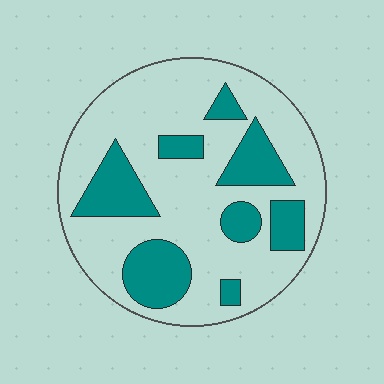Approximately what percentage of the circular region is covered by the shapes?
Approximately 30%.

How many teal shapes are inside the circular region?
8.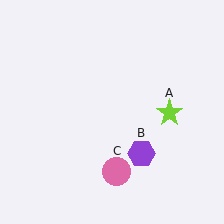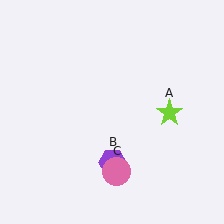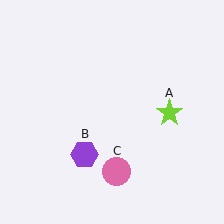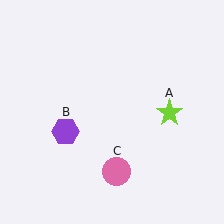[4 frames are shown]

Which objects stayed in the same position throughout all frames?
Lime star (object A) and pink circle (object C) remained stationary.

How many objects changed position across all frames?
1 object changed position: purple hexagon (object B).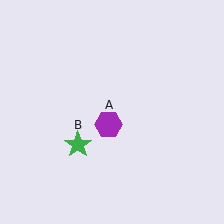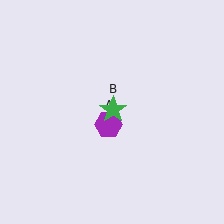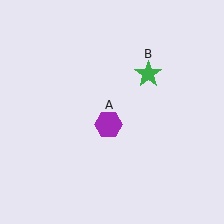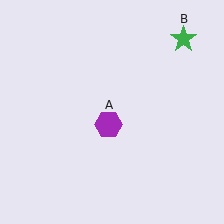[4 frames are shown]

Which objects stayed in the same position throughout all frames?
Purple hexagon (object A) remained stationary.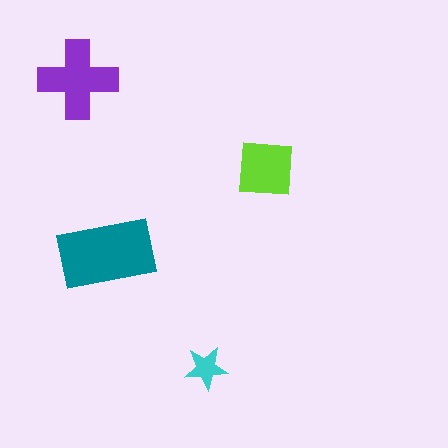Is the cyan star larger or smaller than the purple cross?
Smaller.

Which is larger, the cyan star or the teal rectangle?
The teal rectangle.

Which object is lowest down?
The cyan star is bottommost.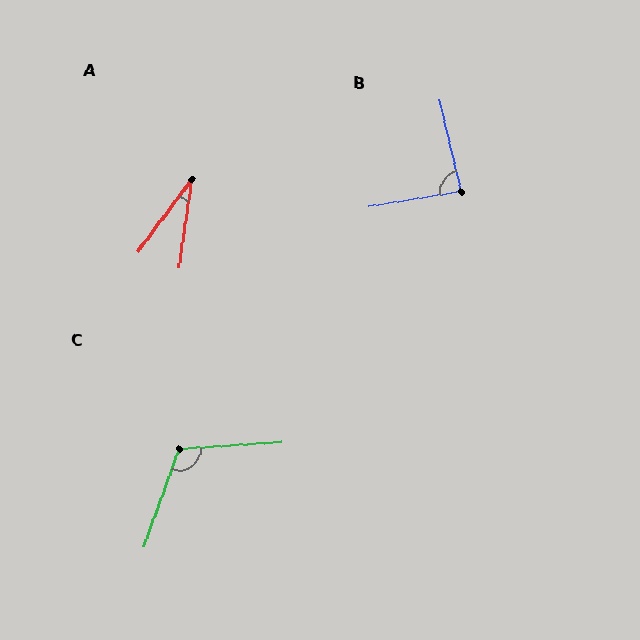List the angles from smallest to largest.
A (28°), B (86°), C (114°).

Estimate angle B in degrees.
Approximately 86 degrees.